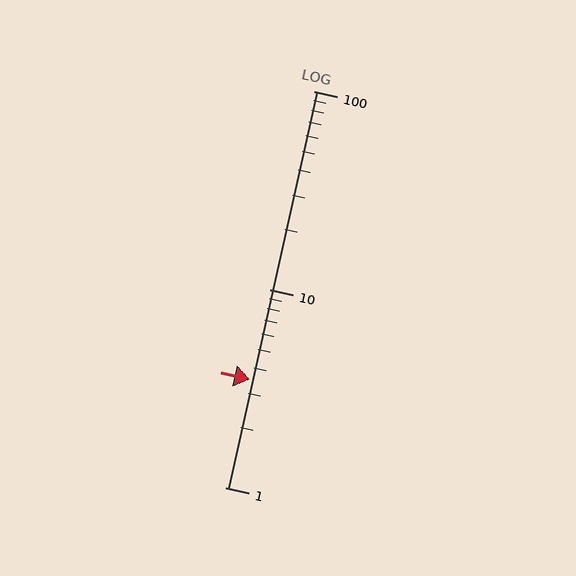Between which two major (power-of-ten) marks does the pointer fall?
The pointer is between 1 and 10.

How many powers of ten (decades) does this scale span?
The scale spans 2 decades, from 1 to 100.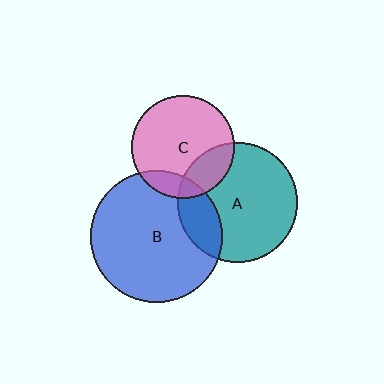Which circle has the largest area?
Circle B (blue).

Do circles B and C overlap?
Yes.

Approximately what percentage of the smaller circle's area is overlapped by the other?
Approximately 15%.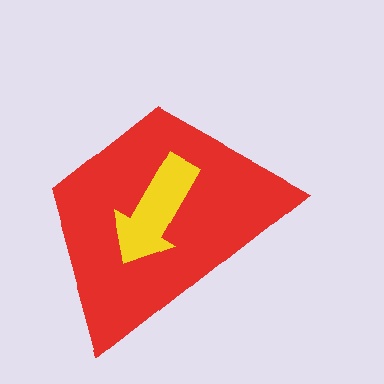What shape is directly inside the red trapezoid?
The yellow arrow.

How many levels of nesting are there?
2.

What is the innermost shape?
The yellow arrow.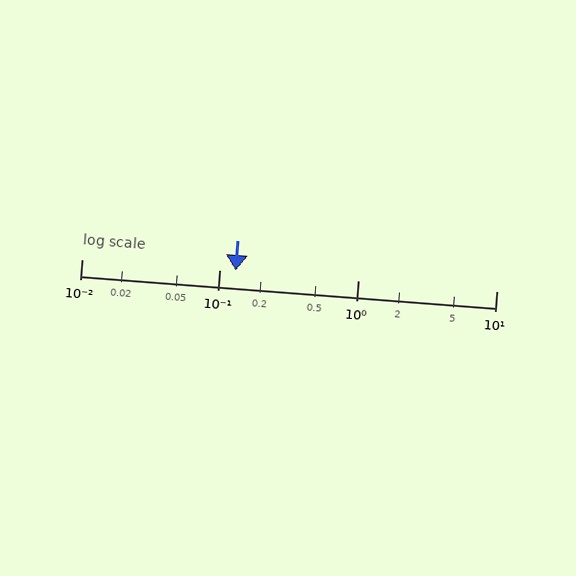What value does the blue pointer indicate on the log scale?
The pointer indicates approximately 0.13.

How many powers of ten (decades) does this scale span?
The scale spans 3 decades, from 0.01 to 10.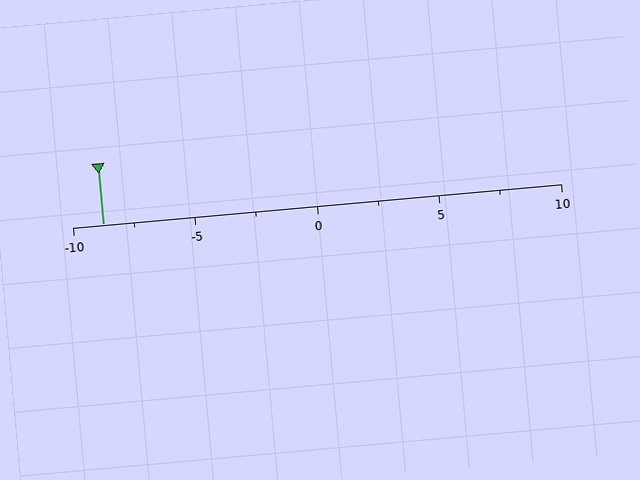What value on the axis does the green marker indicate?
The marker indicates approximately -8.8.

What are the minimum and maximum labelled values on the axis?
The axis runs from -10 to 10.